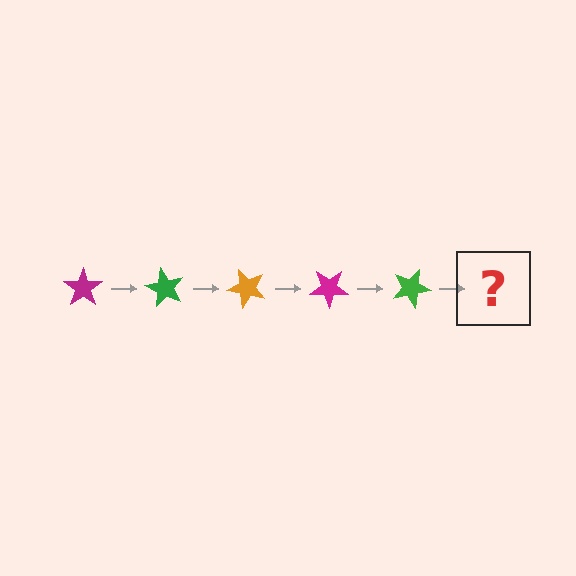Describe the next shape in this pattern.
It should be an orange star, rotated 300 degrees from the start.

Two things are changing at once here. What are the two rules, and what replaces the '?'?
The two rules are that it rotates 60 degrees each step and the color cycles through magenta, green, and orange. The '?' should be an orange star, rotated 300 degrees from the start.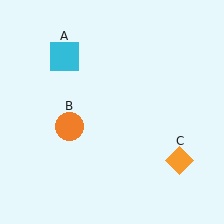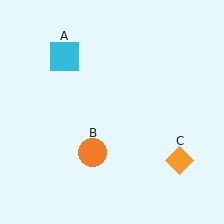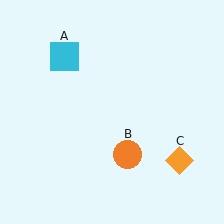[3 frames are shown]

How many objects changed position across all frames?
1 object changed position: orange circle (object B).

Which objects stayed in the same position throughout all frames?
Cyan square (object A) and orange diamond (object C) remained stationary.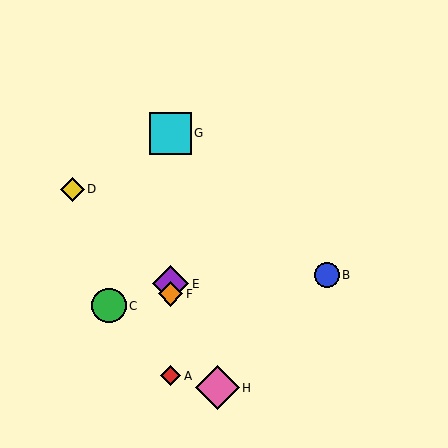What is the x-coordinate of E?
Object E is at x≈170.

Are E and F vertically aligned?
Yes, both are at x≈170.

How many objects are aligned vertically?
4 objects (A, E, F, G) are aligned vertically.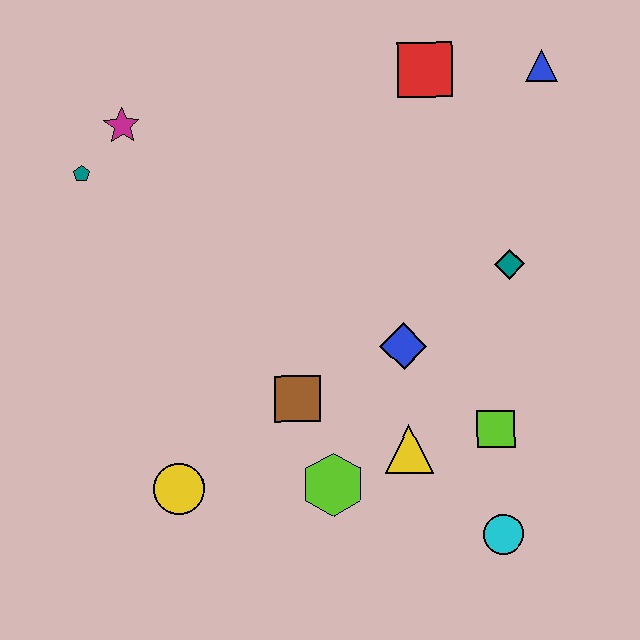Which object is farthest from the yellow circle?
The blue triangle is farthest from the yellow circle.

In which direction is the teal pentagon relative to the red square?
The teal pentagon is to the left of the red square.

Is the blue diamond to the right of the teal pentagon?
Yes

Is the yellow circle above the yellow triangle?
No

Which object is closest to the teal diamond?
The blue diamond is closest to the teal diamond.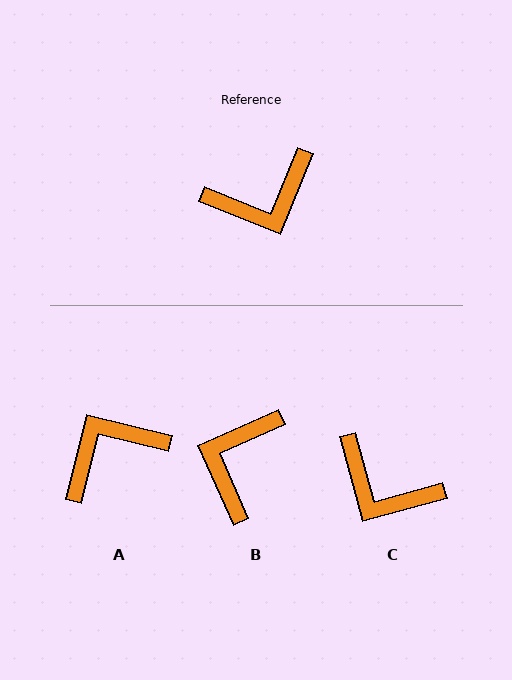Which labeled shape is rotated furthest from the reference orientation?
A, about 172 degrees away.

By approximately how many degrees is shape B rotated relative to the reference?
Approximately 134 degrees clockwise.